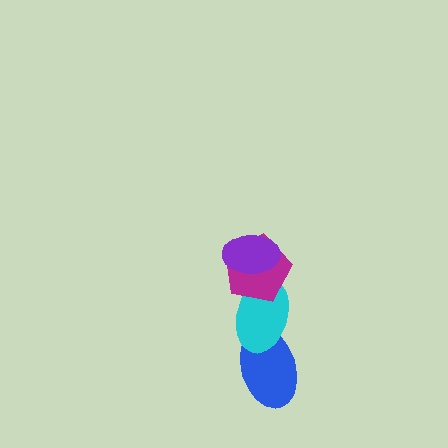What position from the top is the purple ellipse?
The purple ellipse is 1st from the top.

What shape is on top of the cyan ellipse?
The magenta pentagon is on top of the cyan ellipse.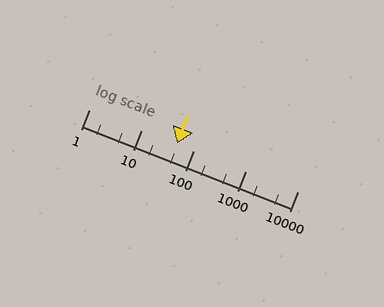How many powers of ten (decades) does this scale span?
The scale spans 4 decades, from 1 to 10000.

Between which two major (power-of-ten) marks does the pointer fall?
The pointer is between 10 and 100.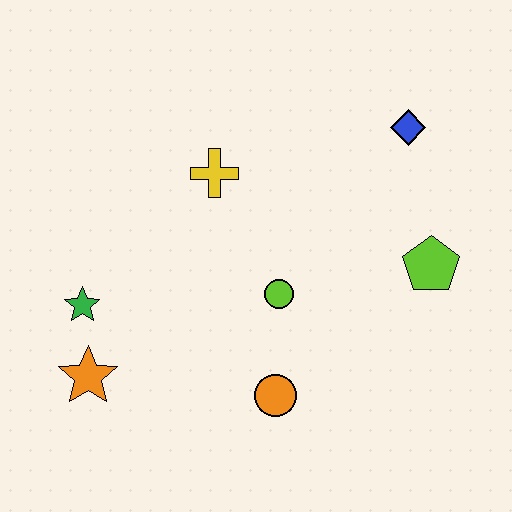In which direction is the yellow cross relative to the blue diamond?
The yellow cross is to the left of the blue diamond.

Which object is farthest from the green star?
The blue diamond is farthest from the green star.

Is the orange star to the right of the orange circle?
No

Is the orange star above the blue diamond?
No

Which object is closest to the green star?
The orange star is closest to the green star.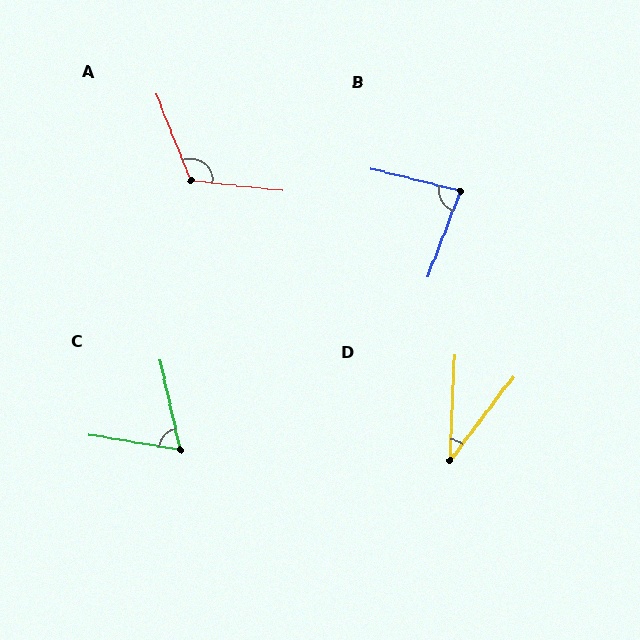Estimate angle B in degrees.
Approximately 83 degrees.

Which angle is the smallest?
D, at approximately 35 degrees.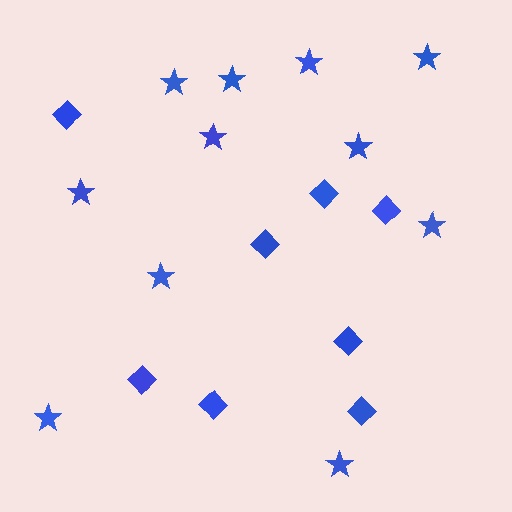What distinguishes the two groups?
There are 2 groups: one group of stars (11) and one group of diamonds (8).